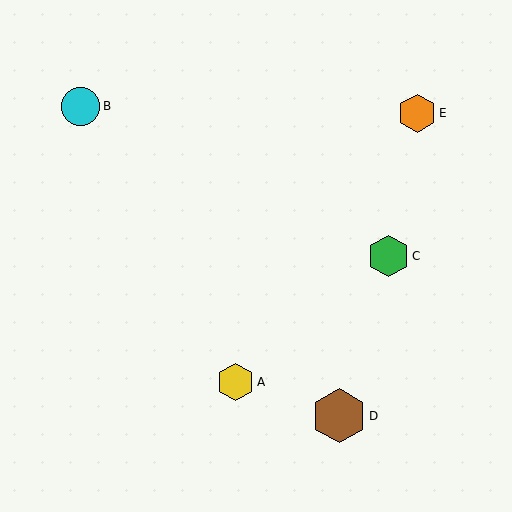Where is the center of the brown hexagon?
The center of the brown hexagon is at (339, 416).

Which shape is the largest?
The brown hexagon (labeled D) is the largest.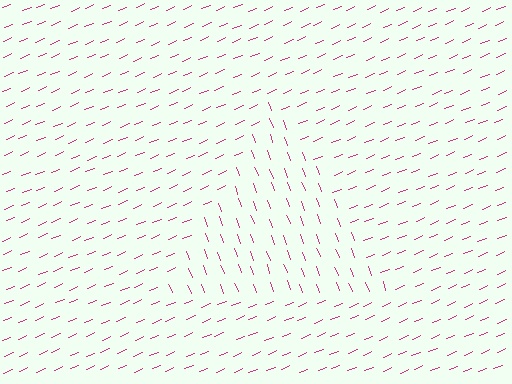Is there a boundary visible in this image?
Yes, there is a texture boundary formed by a change in line orientation.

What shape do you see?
I see a triangle.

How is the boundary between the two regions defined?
The boundary is defined purely by a change in line orientation (approximately 87 degrees difference). All lines are the same color and thickness.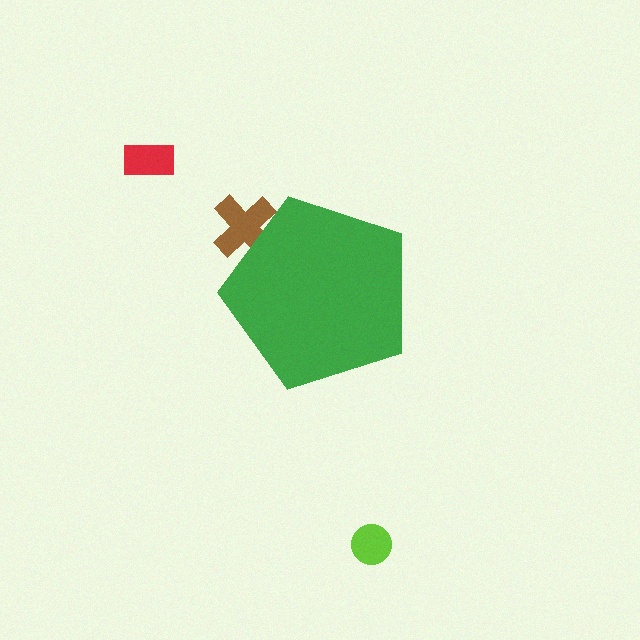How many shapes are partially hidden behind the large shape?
1 shape is partially hidden.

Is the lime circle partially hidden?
No, the lime circle is fully visible.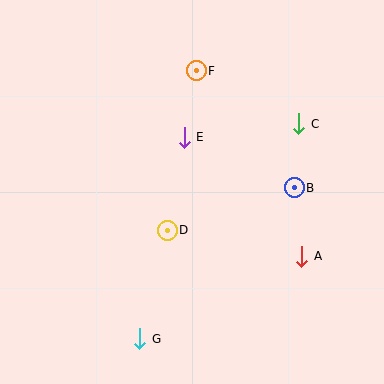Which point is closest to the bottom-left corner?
Point G is closest to the bottom-left corner.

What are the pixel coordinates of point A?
Point A is at (302, 257).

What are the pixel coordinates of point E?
Point E is at (184, 137).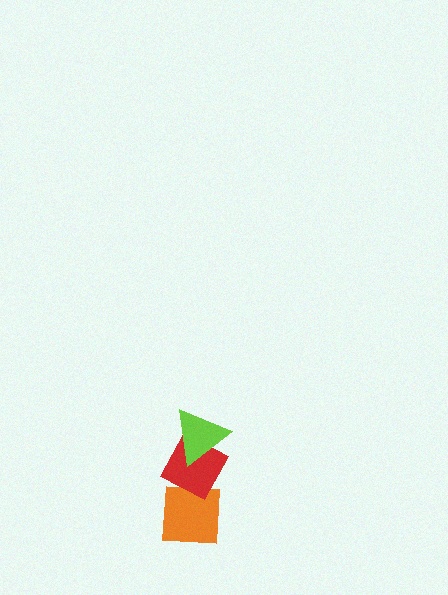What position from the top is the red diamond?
The red diamond is 2nd from the top.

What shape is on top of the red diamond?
The lime triangle is on top of the red diamond.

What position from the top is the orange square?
The orange square is 3rd from the top.